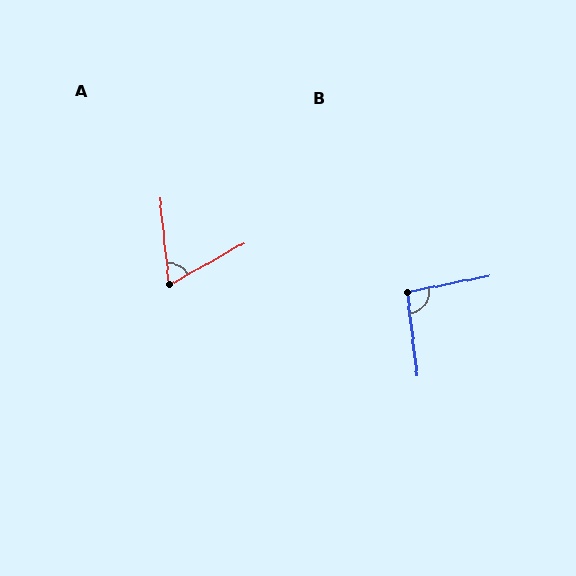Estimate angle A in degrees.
Approximately 67 degrees.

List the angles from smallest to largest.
A (67°), B (95°).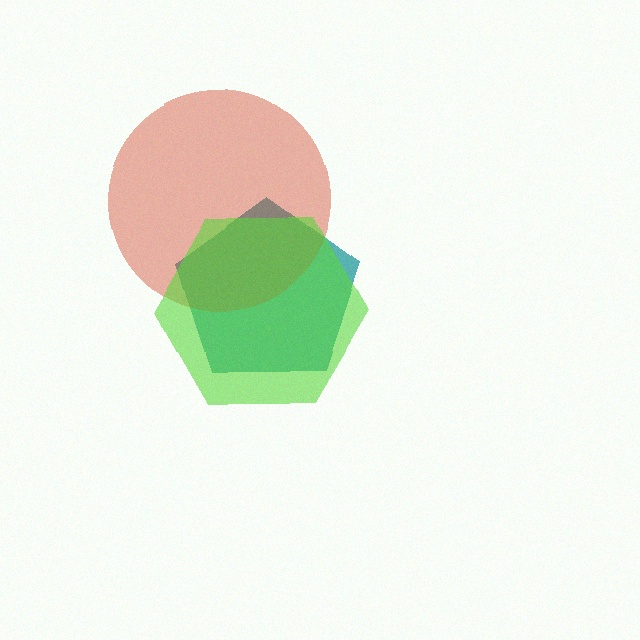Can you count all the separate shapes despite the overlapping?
Yes, there are 3 separate shapes.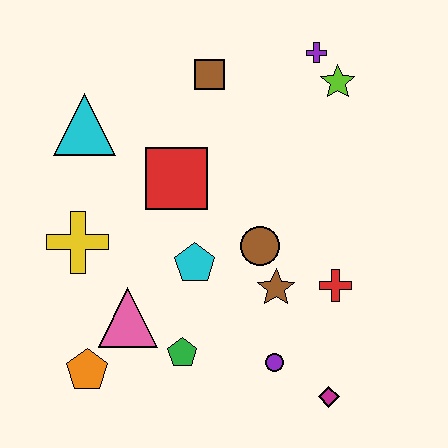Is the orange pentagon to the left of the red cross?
Yes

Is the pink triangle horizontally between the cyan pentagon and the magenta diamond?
No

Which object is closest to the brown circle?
The brown star is closest to the brown circle.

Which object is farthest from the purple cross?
The orange pentagon is farthest from the purple cross.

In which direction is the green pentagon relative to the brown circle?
The green pentagon is below the brown circle.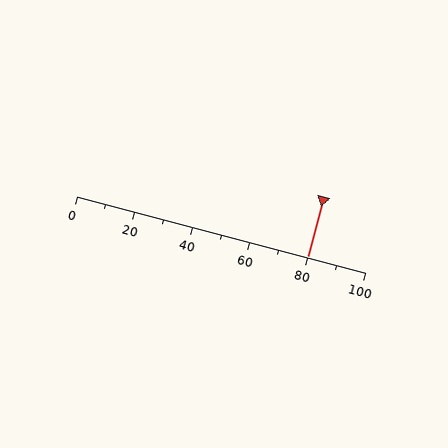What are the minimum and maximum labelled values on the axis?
The axis runs from 0 to 100.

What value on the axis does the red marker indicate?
The marker indicates approximately 80.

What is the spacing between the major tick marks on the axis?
The major ticks are spaced 20 apart.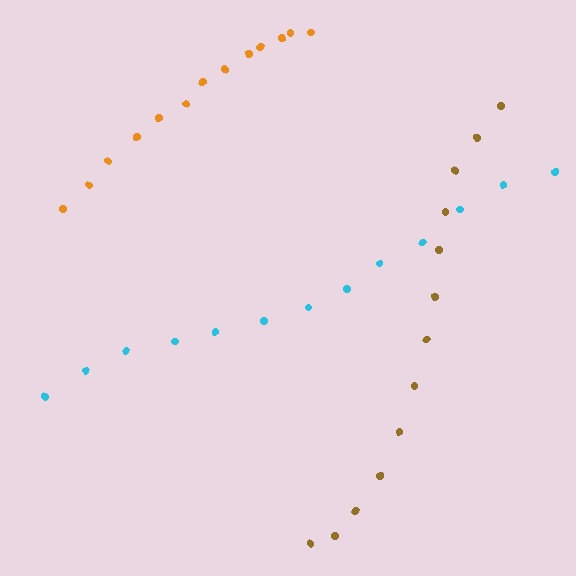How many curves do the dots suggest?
There are 3 distinct paths.